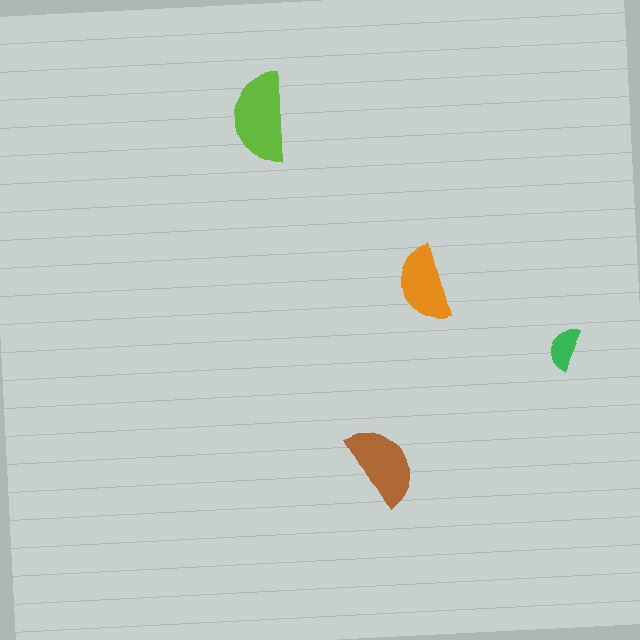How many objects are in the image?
There are 4 objects in the image.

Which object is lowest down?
The brown semicircle is bottommost.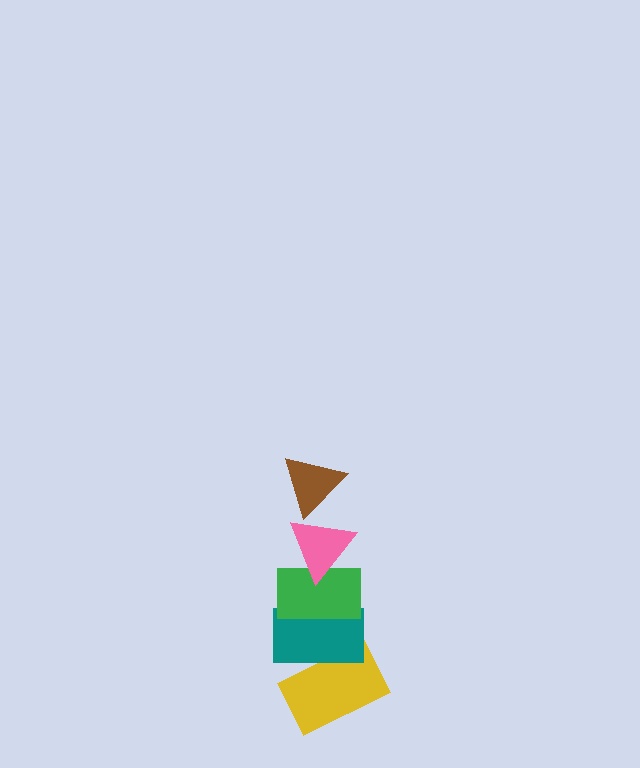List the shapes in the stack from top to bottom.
From top to bottom: the brown triangle, the pink triangle, the green rectangle, the teal rectangle, the yellow rectangle.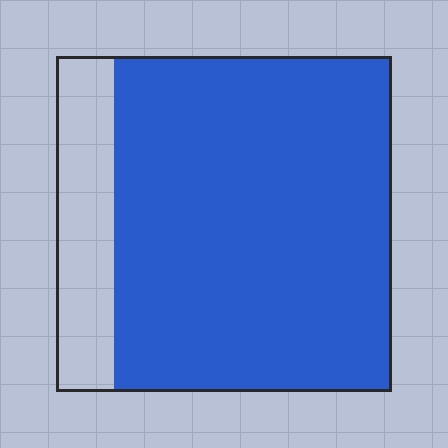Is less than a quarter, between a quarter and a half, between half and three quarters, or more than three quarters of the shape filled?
More than three quarters.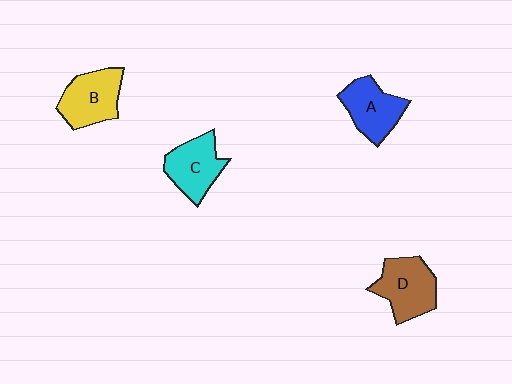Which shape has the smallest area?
Shape A (blue).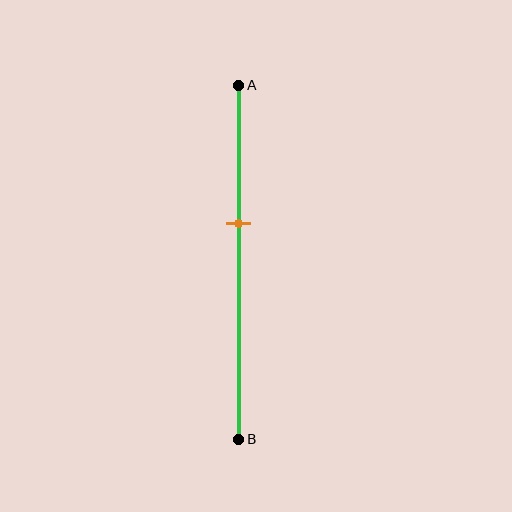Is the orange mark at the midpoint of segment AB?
No, the mark is at about 40% from A, not at the 50% midpoint.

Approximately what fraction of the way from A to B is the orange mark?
The orange mark is approximately 40% of the way from A to B.